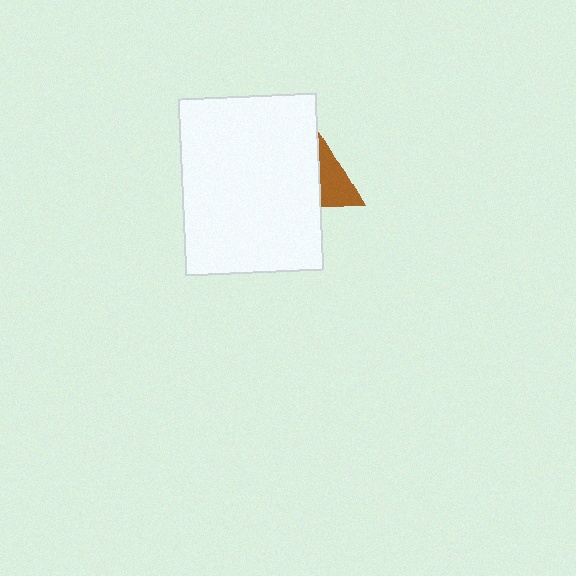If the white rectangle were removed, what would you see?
You would see the complete brown triangle.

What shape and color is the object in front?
The object in front is a white rectangle.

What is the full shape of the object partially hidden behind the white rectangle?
The partially hidden object is a brown triangle.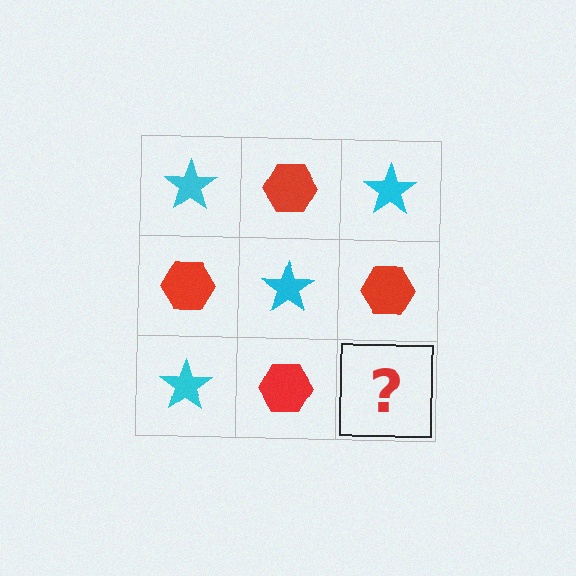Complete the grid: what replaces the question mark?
The question mark should be replaced with a cyan star.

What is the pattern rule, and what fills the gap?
The rule is that it alternates cyan star and red hexagon in a checkerboard pattern. The gap should be filled with a cyan star.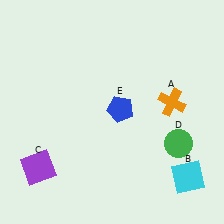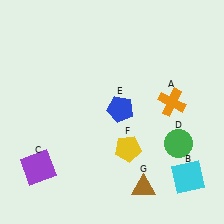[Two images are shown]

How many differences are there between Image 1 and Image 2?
There are 2 differences between the two images.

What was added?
A yellow pentagon (F), a brown triangle (G) were added in Image 2.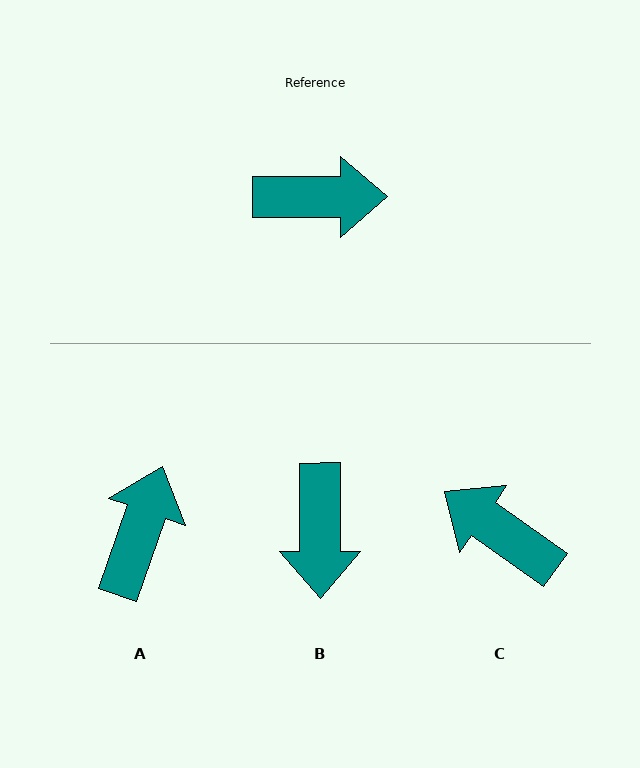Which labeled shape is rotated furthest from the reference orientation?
C, about 145 degrees away.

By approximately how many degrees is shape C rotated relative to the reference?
Approximately 145 degrees counter-clockwise.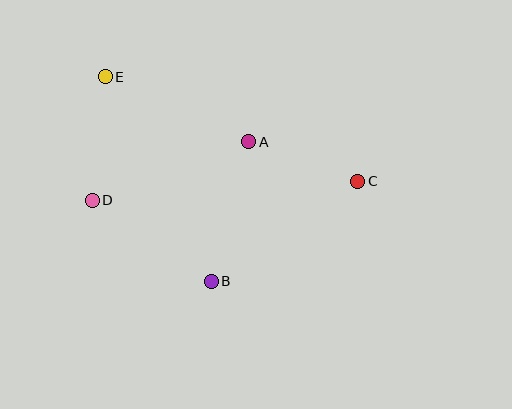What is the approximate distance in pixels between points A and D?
The distance between A and D is approximately 167 pixels.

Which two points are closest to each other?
Points A and C are closest to each other.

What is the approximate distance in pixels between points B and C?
The distance between B and C is approximately 177 pixels.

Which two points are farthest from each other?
Points C and E are farthest from each other.